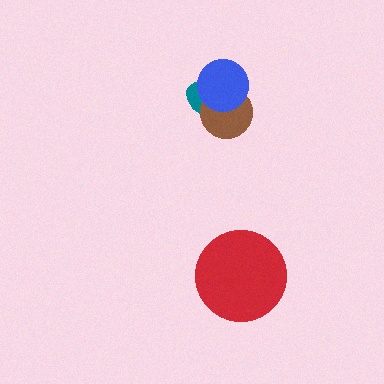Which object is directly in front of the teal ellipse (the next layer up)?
The brown circle is directly in front of the teal ellipse.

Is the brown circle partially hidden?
Yes, it is partially covered by another shape.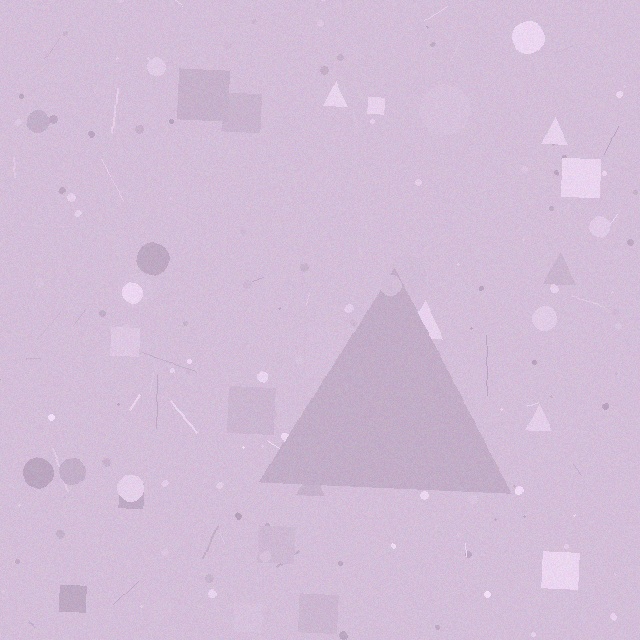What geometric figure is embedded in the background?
A triangle is embedded in the background.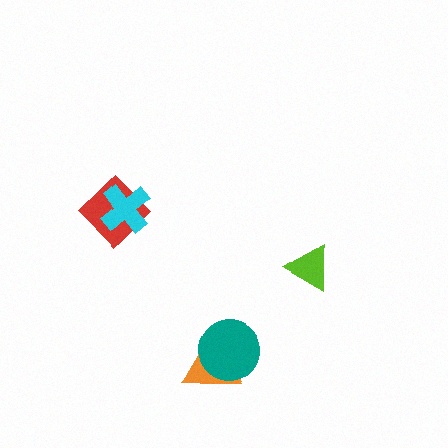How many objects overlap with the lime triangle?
0 objects overlap with the lime triangle.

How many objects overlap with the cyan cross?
1 object overlaps with the cyan cross.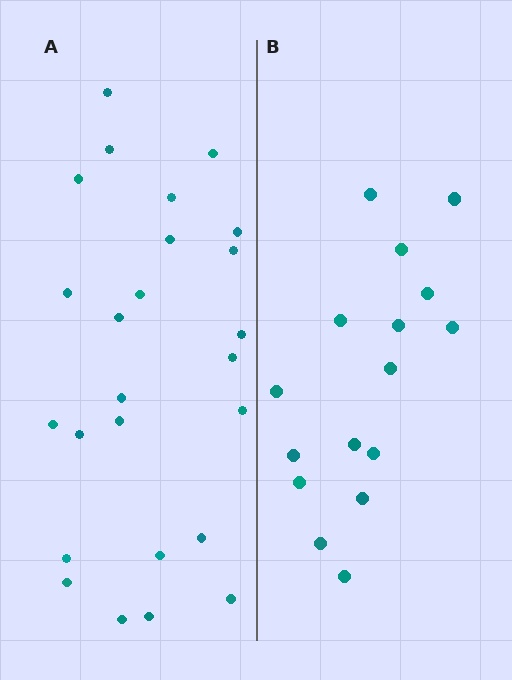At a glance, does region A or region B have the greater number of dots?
Region A (the left region) has more dots.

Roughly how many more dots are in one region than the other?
Region A has roughly 8 or so more dots than region B.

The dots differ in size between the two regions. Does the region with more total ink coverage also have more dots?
No. Region B has more total ink coverage because its dots are larger, but region A actually contains more individual dots. Total area can be misleading — the number of items is what matters here.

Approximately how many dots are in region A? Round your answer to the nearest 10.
About 20 dots. (The exact count is 25, which rounds to 20.)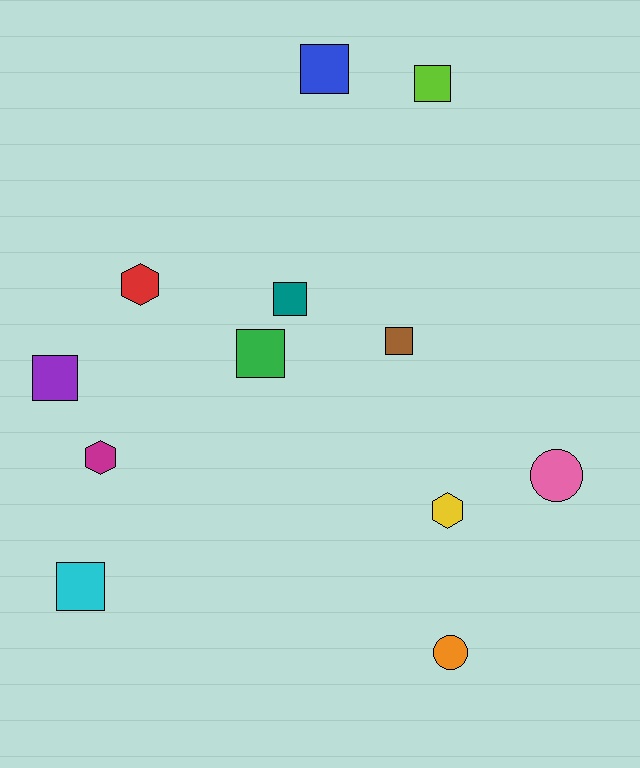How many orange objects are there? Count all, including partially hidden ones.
There is 1 orange object.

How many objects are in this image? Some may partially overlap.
There are 12 objects.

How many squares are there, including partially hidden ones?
There are 7 squares.